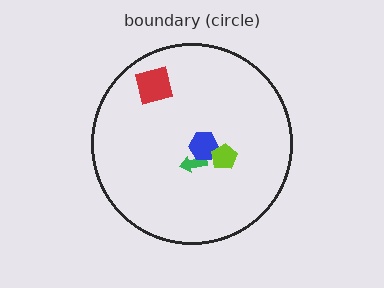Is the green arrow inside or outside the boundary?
Inside.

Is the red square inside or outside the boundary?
Inside.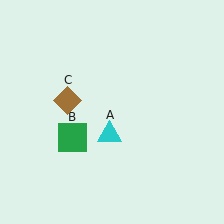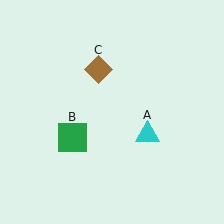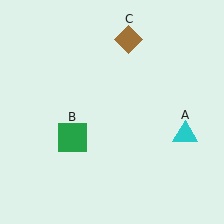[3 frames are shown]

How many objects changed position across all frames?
2 objects changed position: cyan triangle (object A), brown diamond (object C).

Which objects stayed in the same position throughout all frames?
Green square (object B) remained stationary.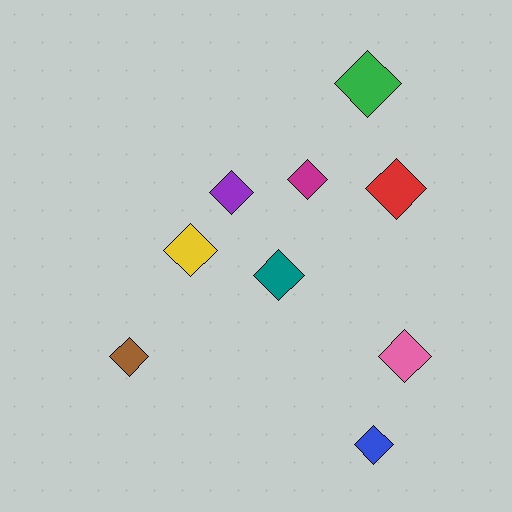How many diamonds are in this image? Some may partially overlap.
There are 9 diamonds.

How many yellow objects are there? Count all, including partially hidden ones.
There is 1 yellow object.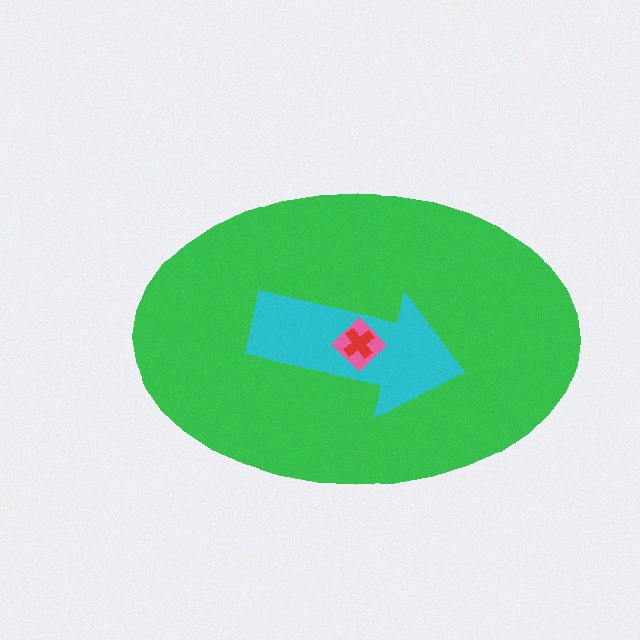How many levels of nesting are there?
4.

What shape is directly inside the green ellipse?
The cyan arrow.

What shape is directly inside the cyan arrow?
The pink diamond.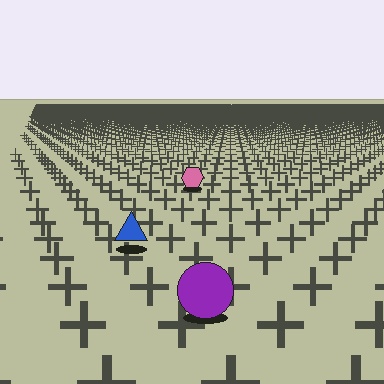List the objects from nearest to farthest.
From nearest to farthest: the purple circle, the blue triangle, the pink hexagon.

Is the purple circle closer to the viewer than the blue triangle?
Yes. The purple circle is closer — you can tell from the texture gradient: the ground texture is coarser near it.